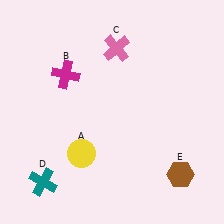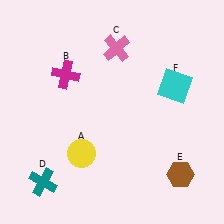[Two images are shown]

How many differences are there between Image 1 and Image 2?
There is 1 difference between the two images.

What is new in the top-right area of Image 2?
A cyan square (F) was added in the top-right area of Image 2.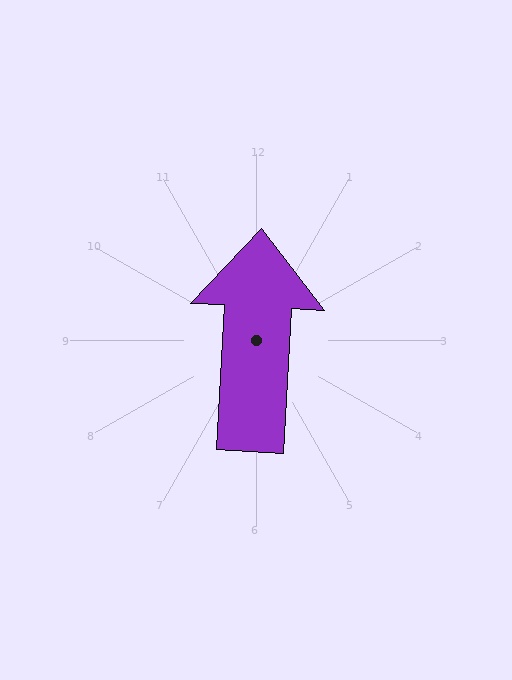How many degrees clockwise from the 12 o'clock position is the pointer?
Approximately 3 degrees.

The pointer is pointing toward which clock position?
Roughly 12 o'clock.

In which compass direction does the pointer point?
North.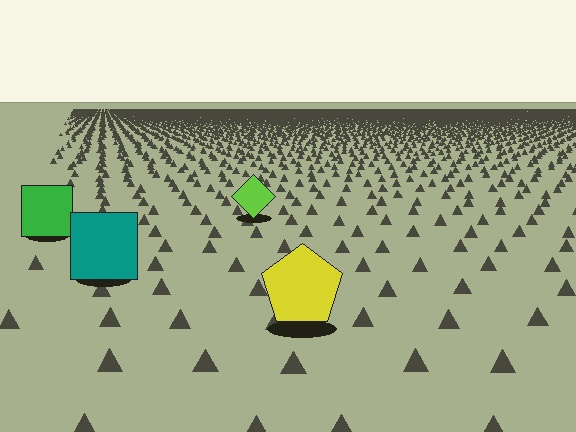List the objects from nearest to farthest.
From nearest to farthest: the yellow pentagon, the teal square, the green square, the lime diamond.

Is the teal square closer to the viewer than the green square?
Yes. The teal square is closer — you can tell from the texture gradient: the ground texture is coarser near it.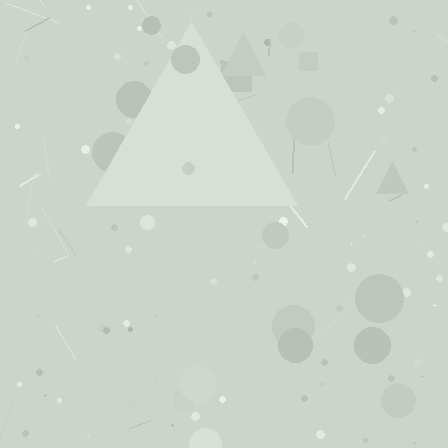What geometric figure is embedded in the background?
A triangle is embedded in the background.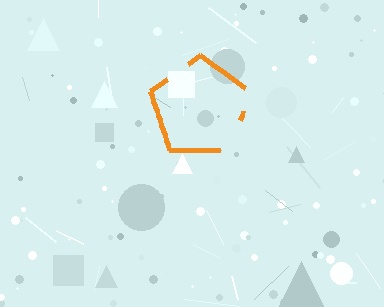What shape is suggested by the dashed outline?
The dashed outline suggests a pentagon.